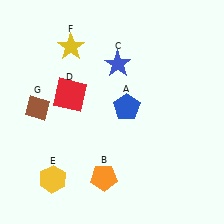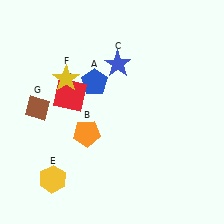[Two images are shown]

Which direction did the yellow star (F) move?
The yellow star (F) moved down.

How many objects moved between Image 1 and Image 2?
3 objects moved between the two images.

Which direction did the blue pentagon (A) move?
The blue pentagon (A) moved left.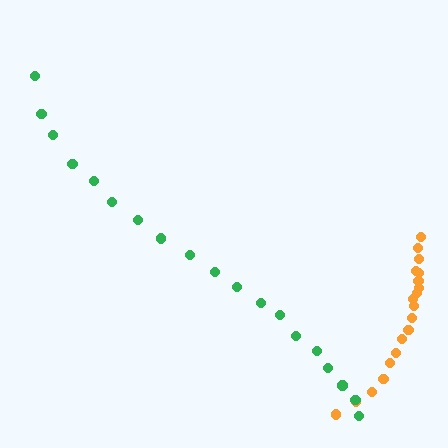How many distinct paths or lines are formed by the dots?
There are 2 distinct paths.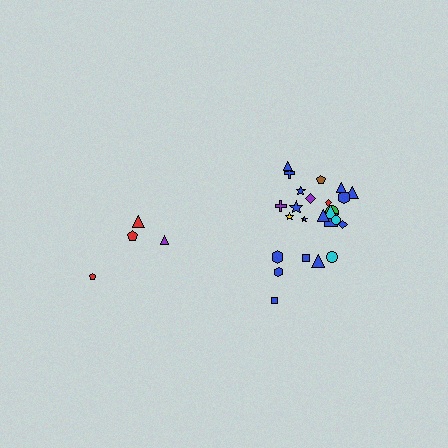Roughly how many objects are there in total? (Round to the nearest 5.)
Roughly 30 objects in total.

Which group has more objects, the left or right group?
The right group.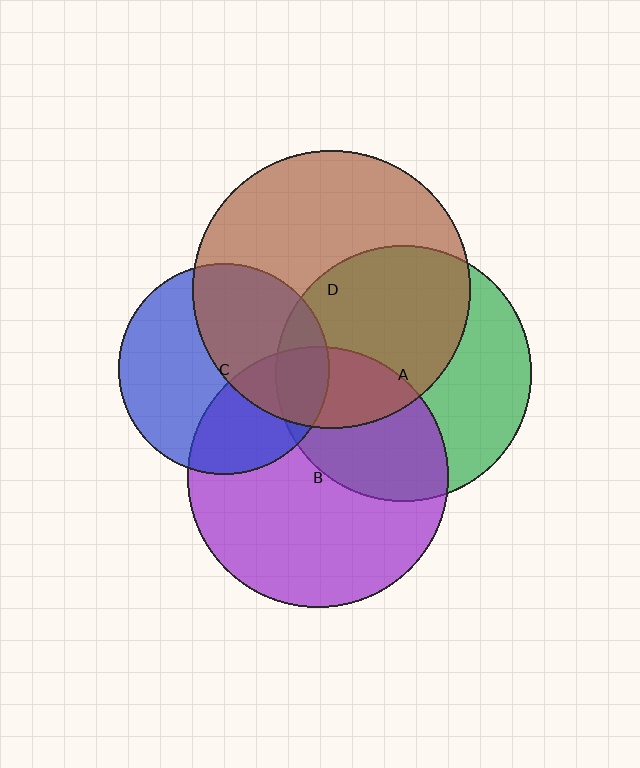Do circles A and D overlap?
Yes.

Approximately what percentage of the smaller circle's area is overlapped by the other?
Approximately 55%.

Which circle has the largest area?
Circle D (brown).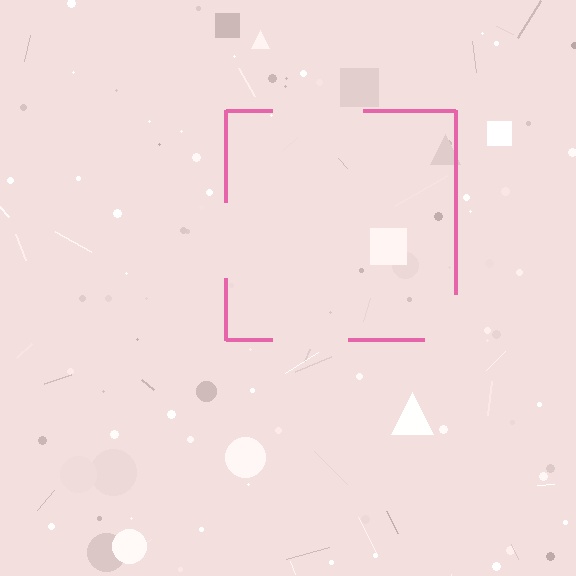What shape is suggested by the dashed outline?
The dashed outline suggests a square.